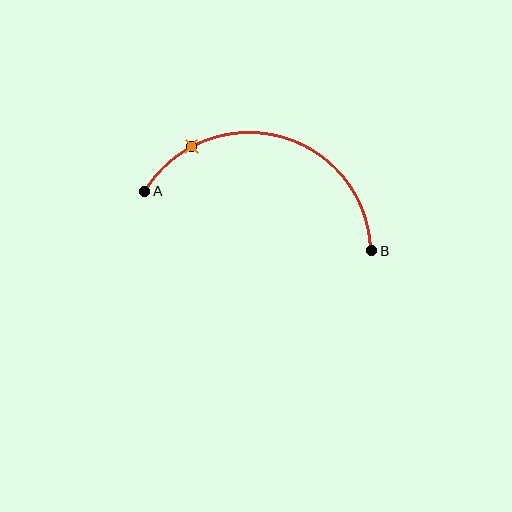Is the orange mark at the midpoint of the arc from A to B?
No. The orange mark lies on the arc but is closer to endpoint A. The arc midpoint would be at the point on the curve equidistant along the arc from both A and B.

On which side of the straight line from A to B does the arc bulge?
The arc bulges above the straight line connecting A and B.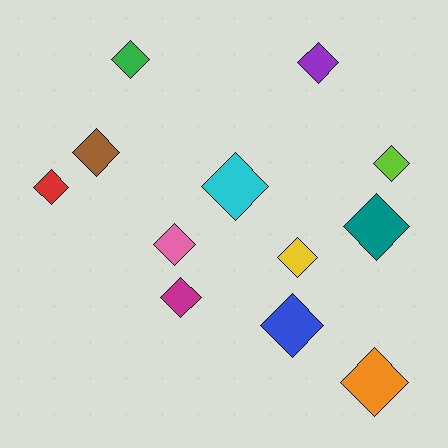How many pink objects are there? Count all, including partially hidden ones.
There is 1 pink object.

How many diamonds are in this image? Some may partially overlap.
There are 12 diamonds.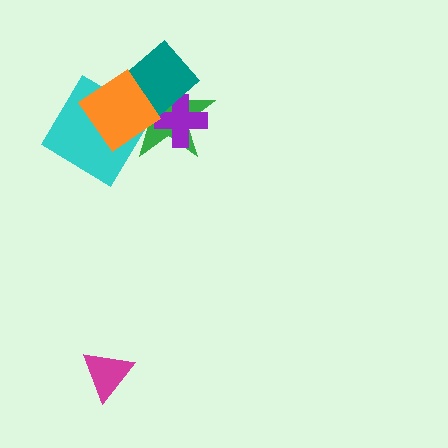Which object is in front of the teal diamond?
The orange diamond is in front of the teal diamond.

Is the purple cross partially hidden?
Yes, it is partially covered by another shape.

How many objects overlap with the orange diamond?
3 objects overlap with the orange diamond.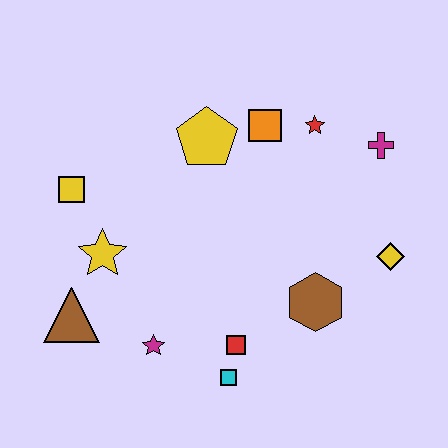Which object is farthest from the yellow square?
The yellow diamond is farthest from the yellow square.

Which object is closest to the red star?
The orange square is closest to the red star.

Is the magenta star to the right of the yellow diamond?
No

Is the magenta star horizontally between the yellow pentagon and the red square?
No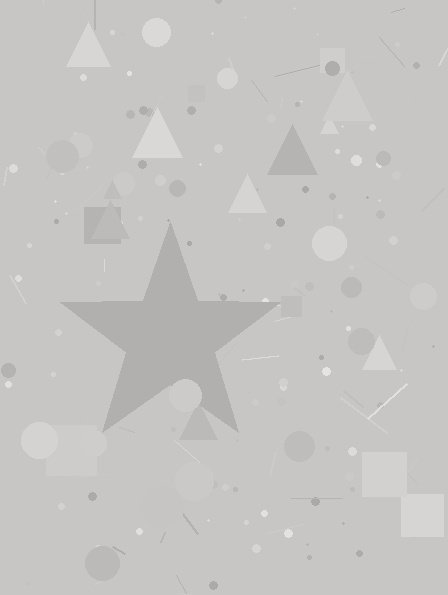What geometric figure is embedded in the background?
A star is embedded in the background.